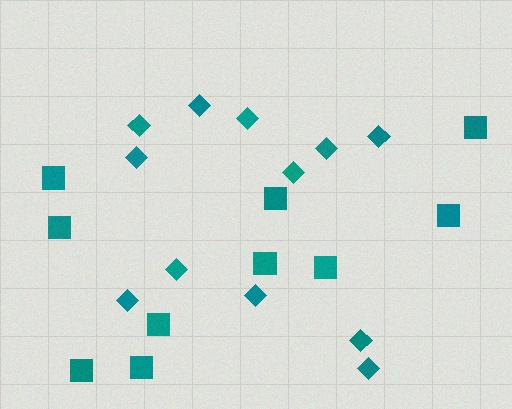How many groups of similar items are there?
There are 2 groups: one group of diamonds (12) and one group of squares (10).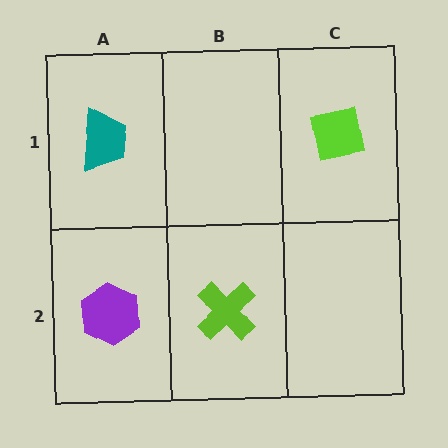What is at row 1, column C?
A lime square.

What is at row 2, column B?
A lime cross.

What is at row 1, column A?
A teal trapezoid.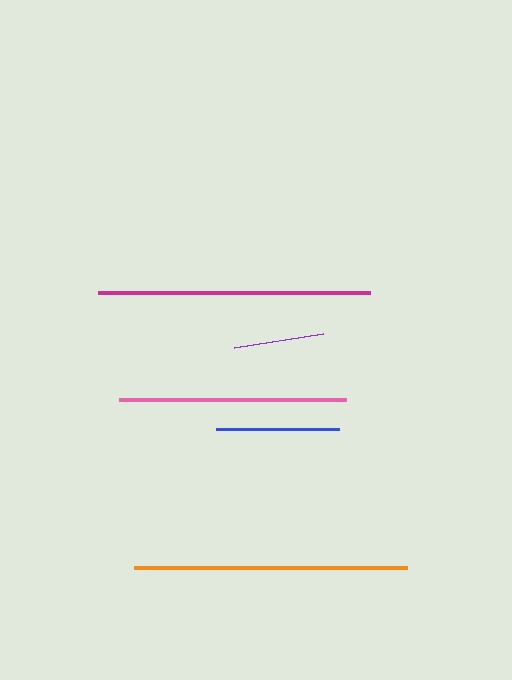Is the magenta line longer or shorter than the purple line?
The magenta line is longer than the purple line.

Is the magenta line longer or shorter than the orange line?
The orange line is longer than the magenta line.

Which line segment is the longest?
The orange line is the longest at approximately 273 pixels.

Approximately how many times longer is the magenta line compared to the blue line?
The magenta line is approximately 2.2 times the length of the blue line.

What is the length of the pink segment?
The pink segment is approximately 227 pixels long.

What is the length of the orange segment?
The orange segment is approximately 273 pixels long.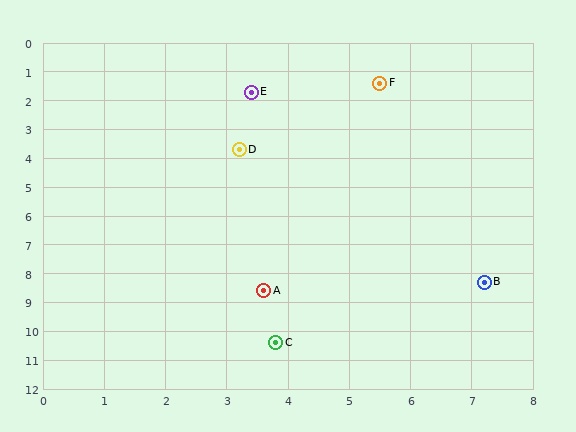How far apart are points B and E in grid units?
Points B and E are about 7.6 grid units apart.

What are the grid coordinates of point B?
Point B is at approximately (7.2, 8.3).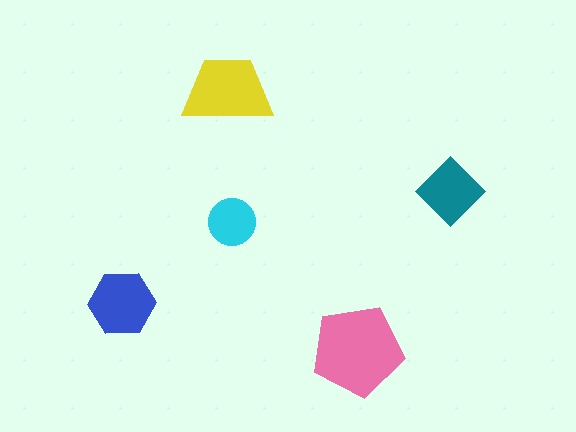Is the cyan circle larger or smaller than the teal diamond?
Smaller.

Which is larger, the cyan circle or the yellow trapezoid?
The yellow trapezoid.